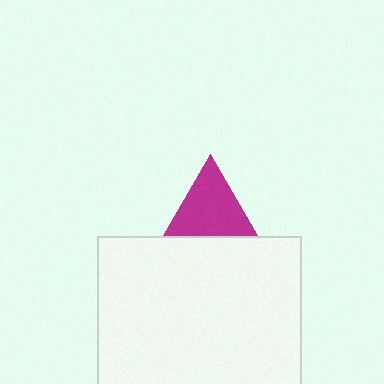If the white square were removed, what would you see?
You would see the complete magenta triangle.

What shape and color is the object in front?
The object in front is a white square.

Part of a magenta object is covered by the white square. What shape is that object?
It is a triangle.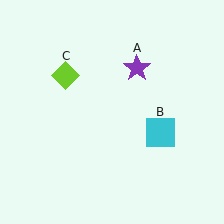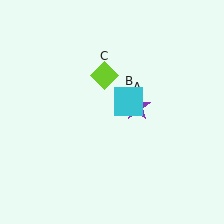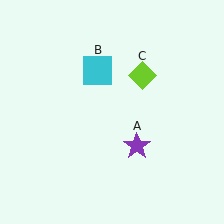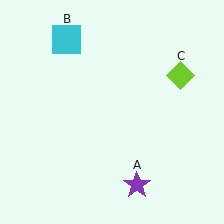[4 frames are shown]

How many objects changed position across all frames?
3 objects changed position: purple star (object A), cyan square (object B), lime diamond (object C).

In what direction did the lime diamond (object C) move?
The lime diamond (object C) moved right.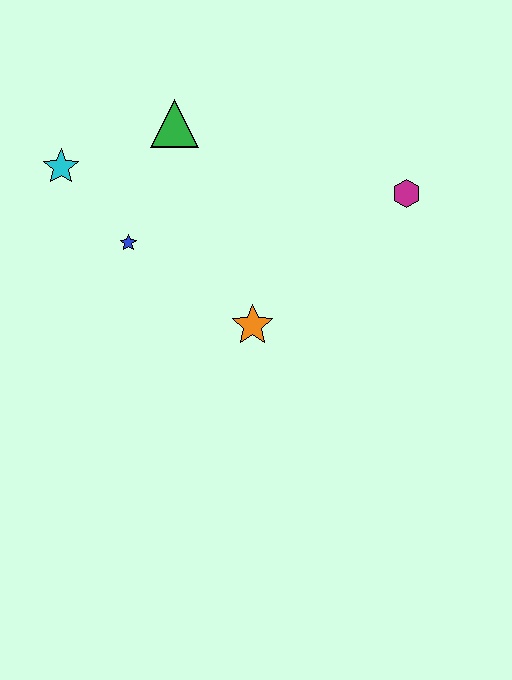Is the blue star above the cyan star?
No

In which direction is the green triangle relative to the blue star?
The green triangle is above the blue star.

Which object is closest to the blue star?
The cyan star is closest to the blue star.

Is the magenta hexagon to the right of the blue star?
Yes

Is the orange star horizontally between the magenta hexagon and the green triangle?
Yes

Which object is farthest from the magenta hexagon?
The cyan star is farthest from the magenta hexagon.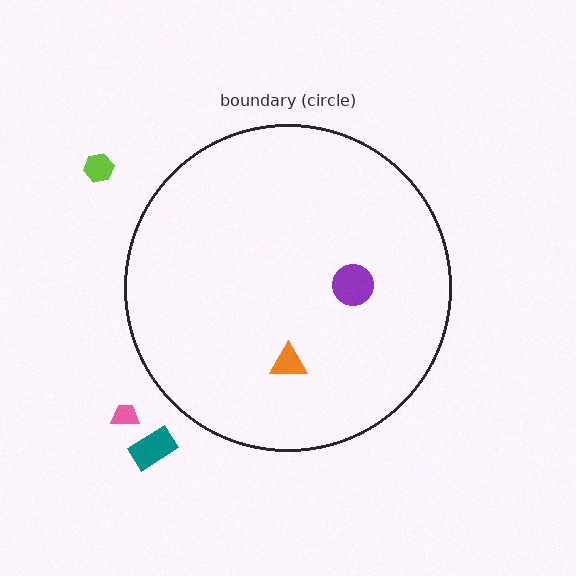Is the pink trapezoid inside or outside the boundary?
Outside.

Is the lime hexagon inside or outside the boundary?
Outside.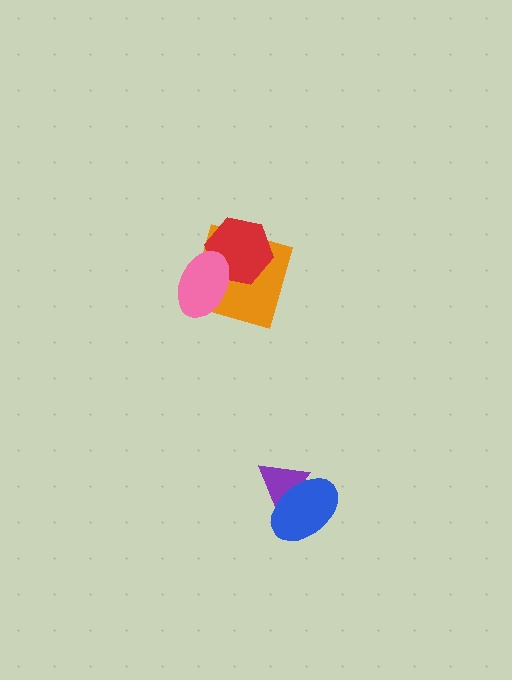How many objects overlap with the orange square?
2 objects overlap with the orange square.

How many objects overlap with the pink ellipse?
2 objects overlap with the pink ellipse.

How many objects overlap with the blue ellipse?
1 object overlaps with the blue ellipse.